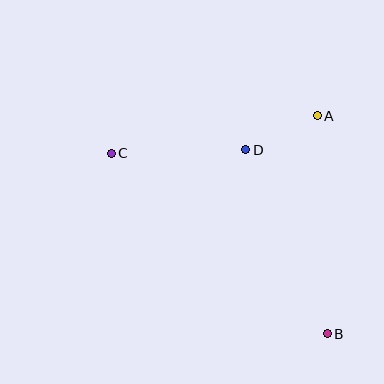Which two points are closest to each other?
Points A and D are closest to each other.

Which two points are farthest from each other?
Points B and C are farthest from each other.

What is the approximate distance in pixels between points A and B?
The distance between A and B is approximately 218 pixels.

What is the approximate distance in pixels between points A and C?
The distance between A and C is approximately 209 pixels.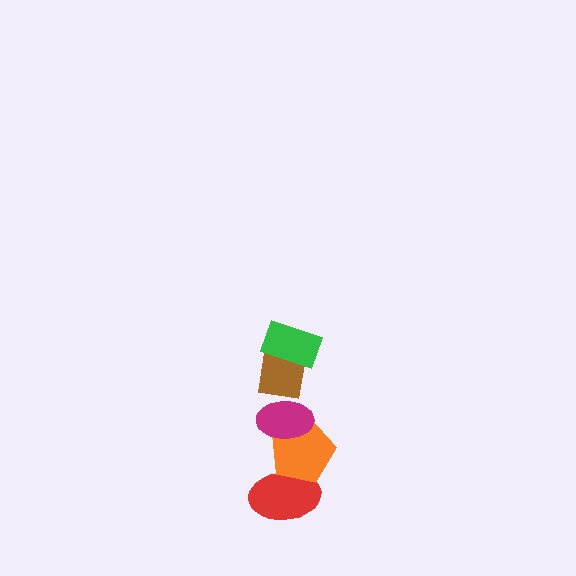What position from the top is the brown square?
The brown square is 2nd from the top.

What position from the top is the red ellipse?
The red ellipse is 5th from the top.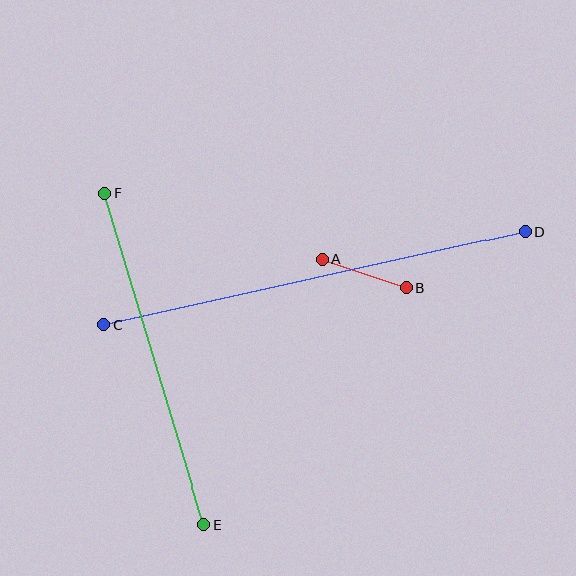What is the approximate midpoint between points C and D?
The midpoint is at approximately (315, 278) pixels.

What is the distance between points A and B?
The distance is approximately 88 pixels.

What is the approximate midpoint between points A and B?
The midpoint is at approximately (364, 274) pixels.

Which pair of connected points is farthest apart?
Points C and D are farthest apart.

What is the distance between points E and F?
The distance is approximately 346 pixels.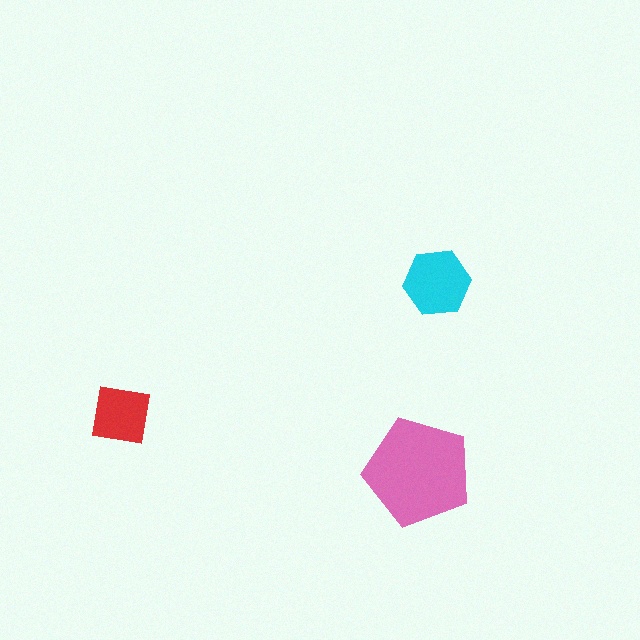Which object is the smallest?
The red square.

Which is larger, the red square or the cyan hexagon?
The cyan hexagon.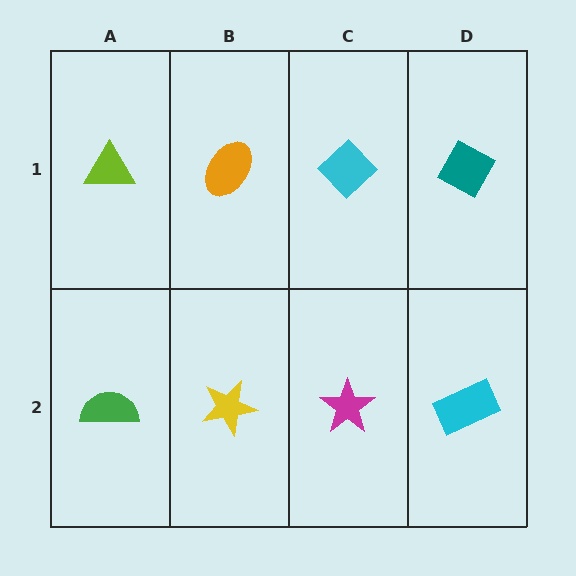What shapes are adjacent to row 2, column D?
A teal diamond (row 1, column D), a magenta star (row 2, column C).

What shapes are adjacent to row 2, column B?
An orange ellipse (row 1, column B), a green semicircle (row 2, column A), a magenta star (row 2, column C).